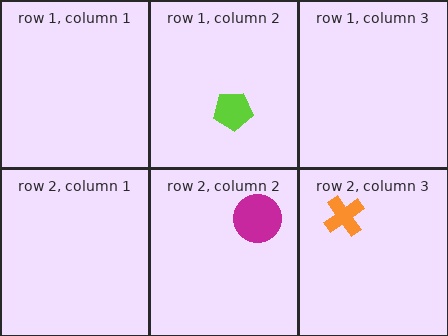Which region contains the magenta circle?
The row 2, column 2 region.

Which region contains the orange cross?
The row 2, column 3 region.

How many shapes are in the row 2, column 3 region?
1.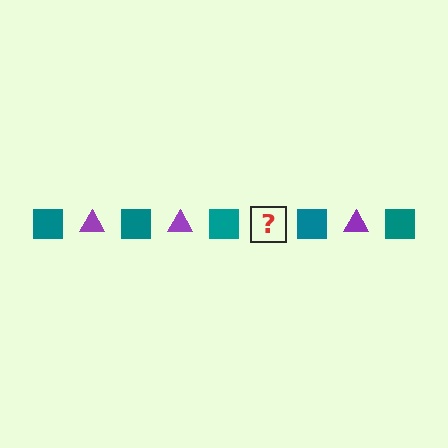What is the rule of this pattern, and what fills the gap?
The rule is that the pattern alternates between teal square and purple triangle. The gap should be filled with a purple triangle.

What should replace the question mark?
The question mark should be replaced with a purple triangle.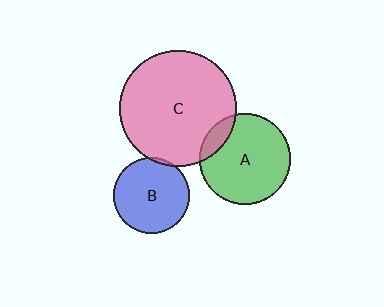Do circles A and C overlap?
Yes.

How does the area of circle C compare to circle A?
Approximately 1.6 times.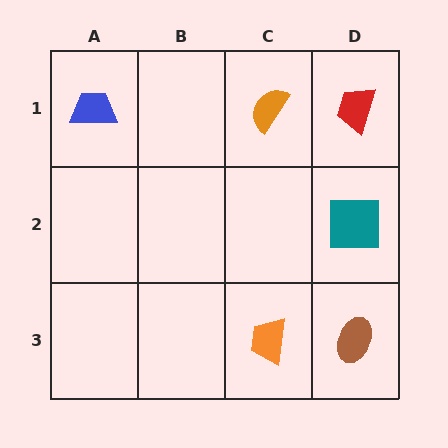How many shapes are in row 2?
1 shape.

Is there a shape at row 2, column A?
No, that cell is empty.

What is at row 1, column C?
An orange semicircle.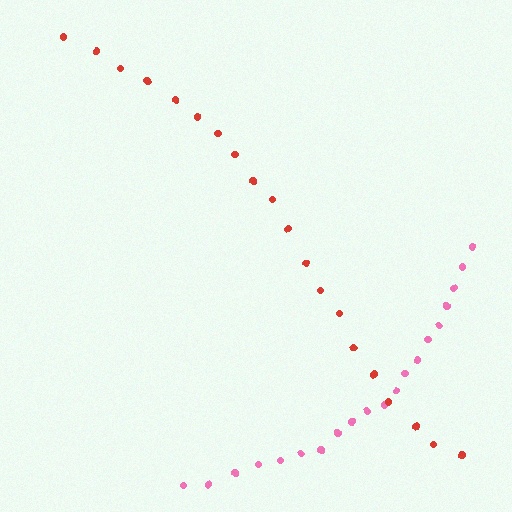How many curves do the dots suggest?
There are 2 distinct paths.